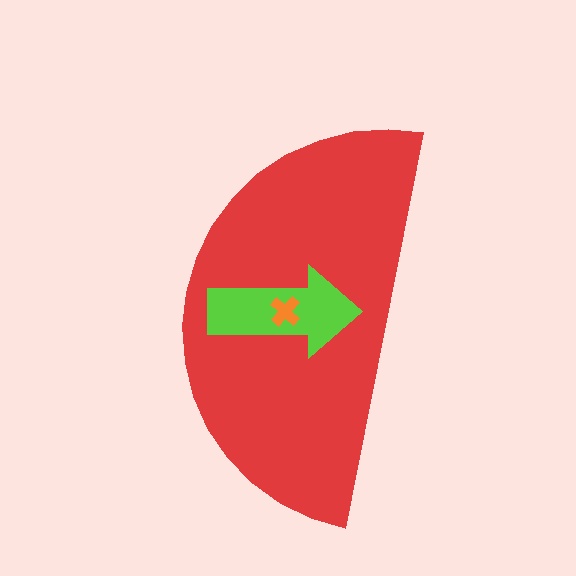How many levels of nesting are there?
3.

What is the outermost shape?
The red semicircle.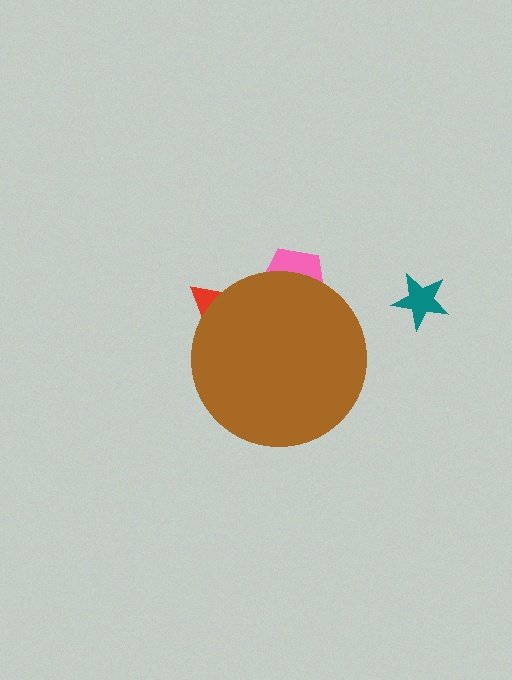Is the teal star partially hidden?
No, the teal star is fully visible.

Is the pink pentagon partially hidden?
Yes, the pink pentagon is partially hidden behind the brown circle.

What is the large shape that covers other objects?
A brown circle.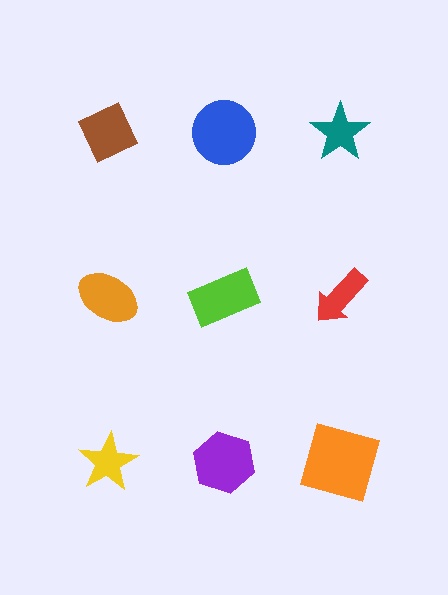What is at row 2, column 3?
A red arrow.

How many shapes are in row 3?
3 shapes.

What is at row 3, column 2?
A purple hexagon.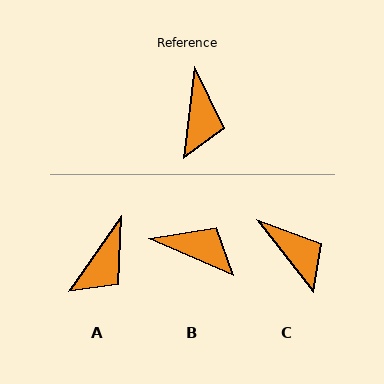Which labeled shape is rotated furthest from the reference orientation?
B, about 74 degrees away.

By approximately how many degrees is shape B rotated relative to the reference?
Approximately 74 degrees counter-clockwise.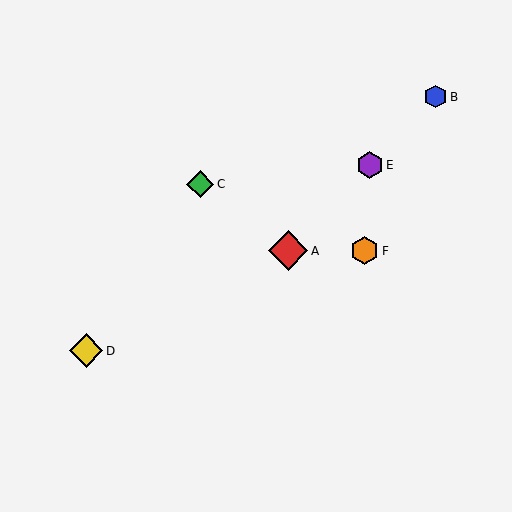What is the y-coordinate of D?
Object D is at y≈351.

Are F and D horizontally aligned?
No, F is at y≈251 and D is at y≈351.